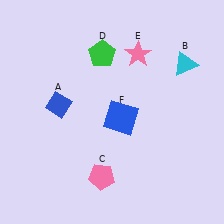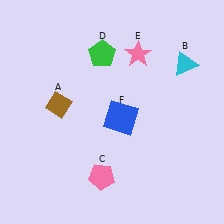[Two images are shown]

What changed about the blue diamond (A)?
In Image 1, A is blue. In Image 2, it changed to brown.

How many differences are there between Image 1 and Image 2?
There is 1 difference between the two images.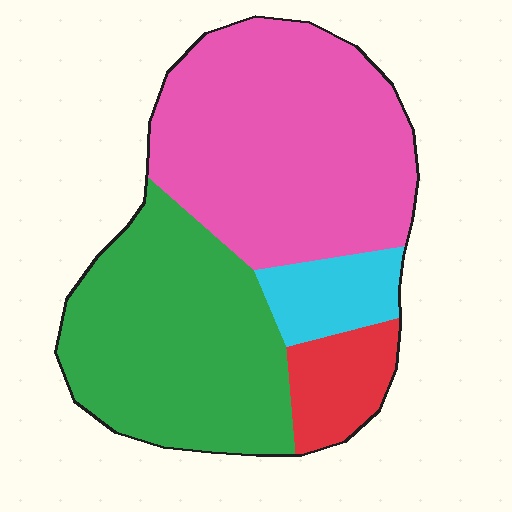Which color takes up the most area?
Pink, at roughly 45%.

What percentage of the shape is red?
Red takes up about one tenth (1/10) of the shape.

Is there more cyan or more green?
Green.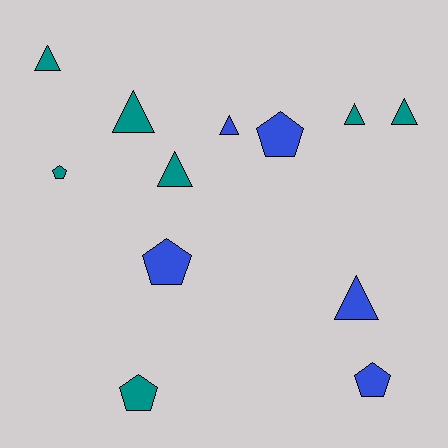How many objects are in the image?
There are 12 objects.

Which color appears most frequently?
Teal, with 7 objects.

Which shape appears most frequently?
Triangle, with 7 objects.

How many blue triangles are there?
There are 2 blue triangles.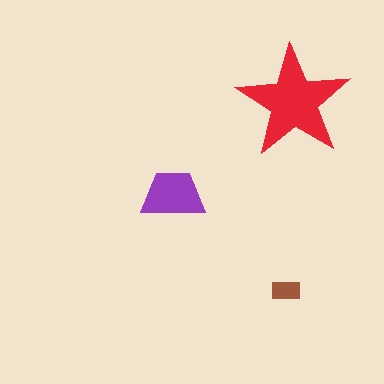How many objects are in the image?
There are 3 objects in the image.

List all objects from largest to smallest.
The red star, the purple trapezoid, the brown rectangle.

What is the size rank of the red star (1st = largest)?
1st.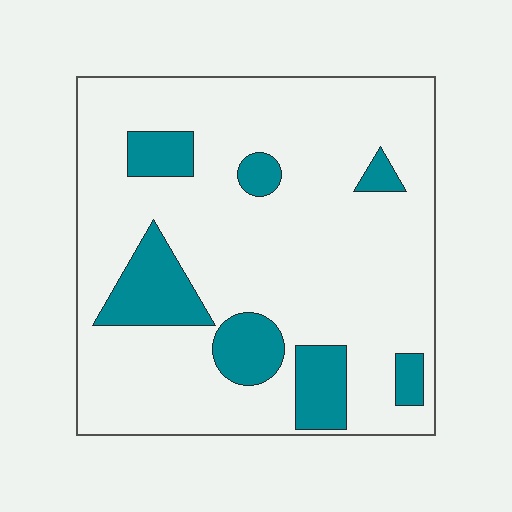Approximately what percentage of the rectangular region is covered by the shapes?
Approximately 20%.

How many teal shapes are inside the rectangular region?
7.